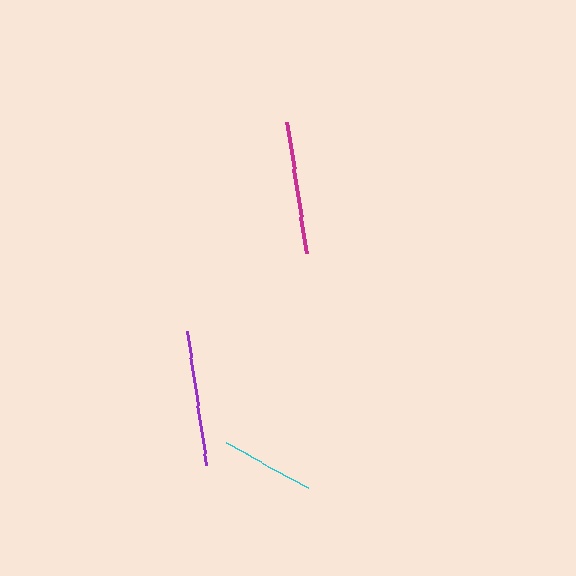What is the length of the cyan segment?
The cyan segment is approximately 94 pixels long.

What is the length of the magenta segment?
The magenta segment is approximately 133 pixels long.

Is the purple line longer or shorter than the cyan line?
The purple line is longer than the cyan line.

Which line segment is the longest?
The purple line is the longest at approximately 136 pixels.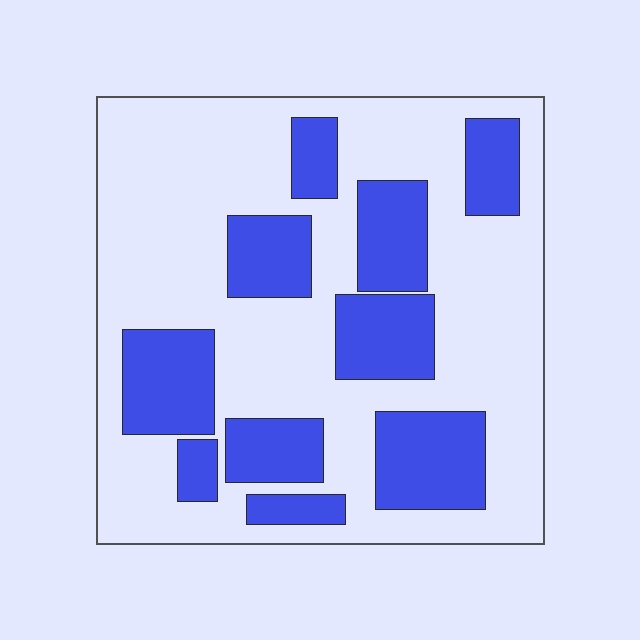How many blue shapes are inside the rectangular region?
10.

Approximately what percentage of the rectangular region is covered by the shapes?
Approximately 35%.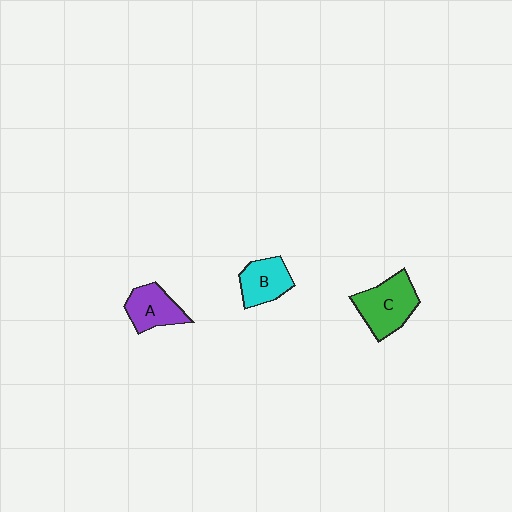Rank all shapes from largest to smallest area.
From largest to smallest: C (green), A (purple), B (cyan).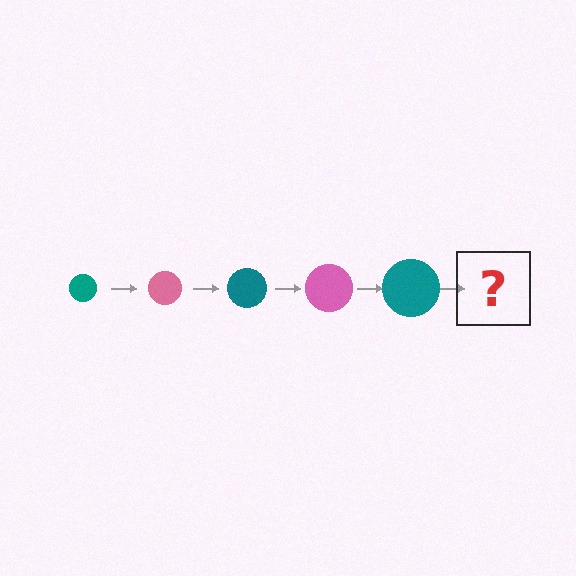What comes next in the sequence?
The next element should be a pink circle, larger than the previous one.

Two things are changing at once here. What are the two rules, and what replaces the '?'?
The two rules are that the circle grows larger each step and the color cycles through teal and pink. The '?' should be a pink circle, larger than the previous one.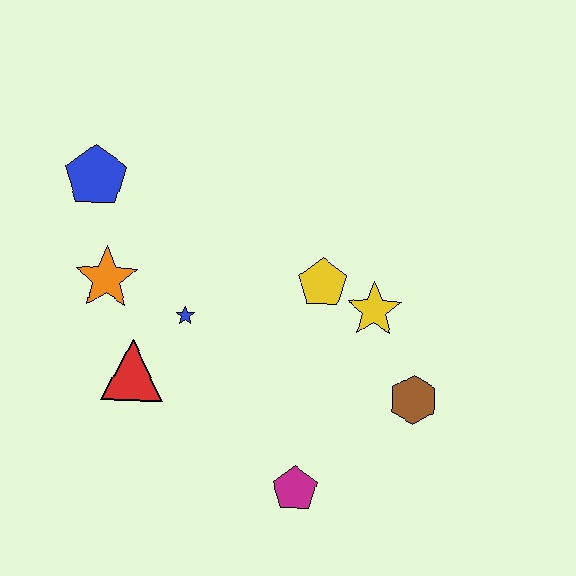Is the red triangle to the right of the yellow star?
No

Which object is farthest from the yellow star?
The blue pentagon is farthest from the yellow star.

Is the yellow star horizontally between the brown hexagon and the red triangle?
Yes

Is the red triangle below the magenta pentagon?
No